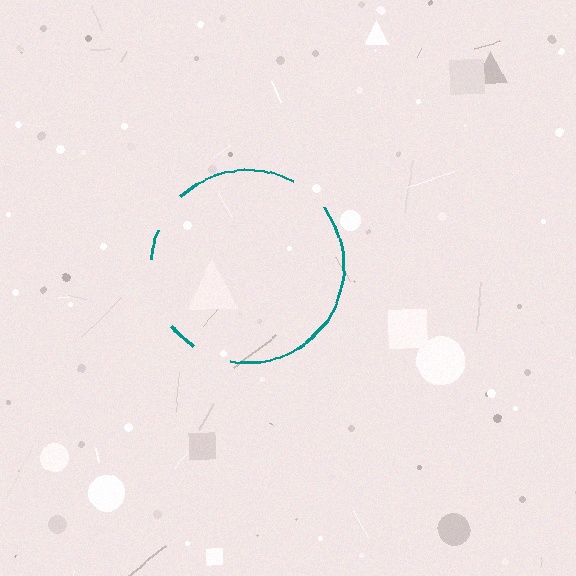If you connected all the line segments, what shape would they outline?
They would outline a circle.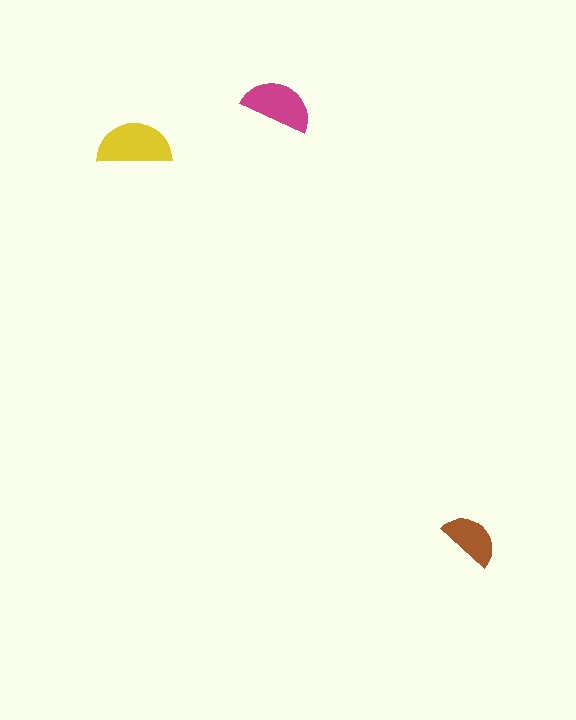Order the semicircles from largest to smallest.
the yellow one, the magenta one, the brown one.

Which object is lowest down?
The brown semicircle is bottommost.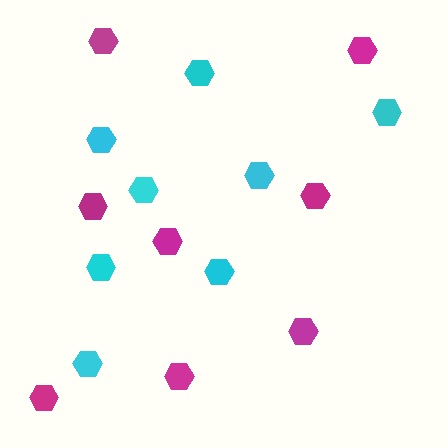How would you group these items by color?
There are 2 groups: one group of magenta hexagons (8) and one group of cyan hexagons (8).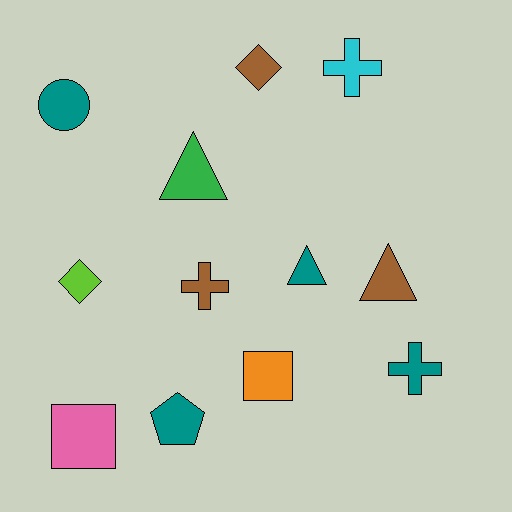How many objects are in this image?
There are 12 objects.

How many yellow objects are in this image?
There are no yellow objects.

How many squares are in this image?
There are 2 squares.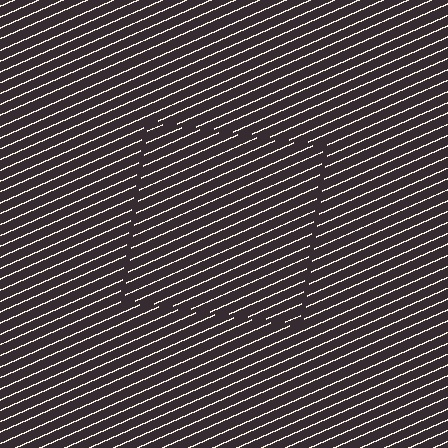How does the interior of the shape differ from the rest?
The interior of the shape contains the same grating, shifted by half a period — the contour is defined by the phase discontinuity where line-ends from the inner and outer gratings abut.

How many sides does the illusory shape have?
4 sides — the line-ends trace a square.